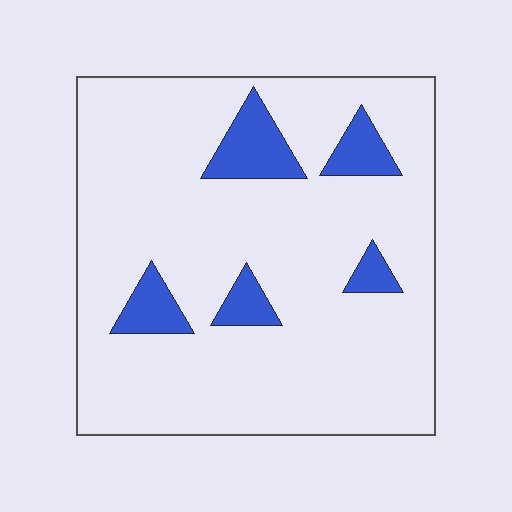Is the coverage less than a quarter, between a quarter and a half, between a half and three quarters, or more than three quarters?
Less than a quarter.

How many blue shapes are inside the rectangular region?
5.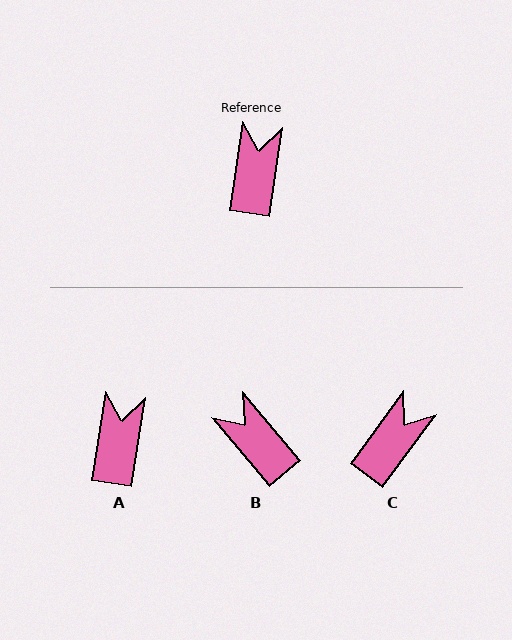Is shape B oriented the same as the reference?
No, it is off by about 48 degrees.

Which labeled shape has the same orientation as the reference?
A.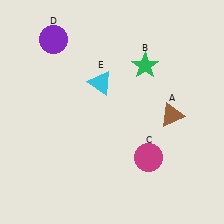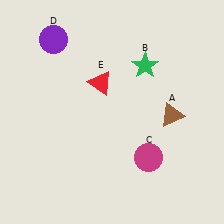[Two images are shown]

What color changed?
The triangle (E) changed from cyan in Image 1 to red in Image 2.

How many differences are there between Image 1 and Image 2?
There is 1 difference between the two images.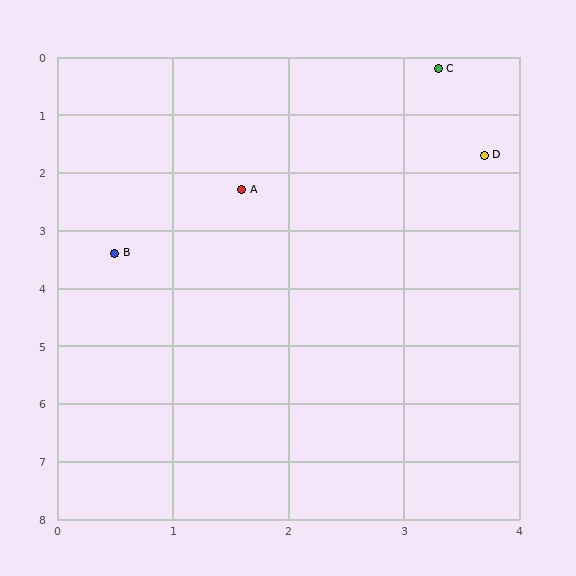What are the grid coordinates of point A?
Point A is at approximately (1.6, 2.3).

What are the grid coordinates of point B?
Point B is at approximately (0.5, 3.4).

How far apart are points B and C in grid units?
Points B and C are about 4.3 grid units apart.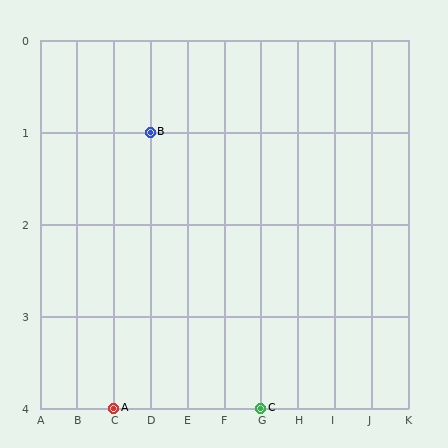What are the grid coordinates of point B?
Point B is at grid coordinates (D, 1).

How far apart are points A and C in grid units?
Points A and C are 4 columns apart.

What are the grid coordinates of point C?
Point C is at grid coordinates (G, 4).